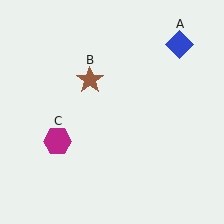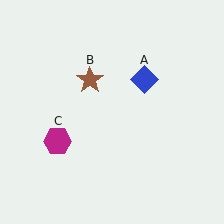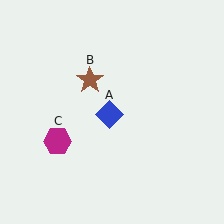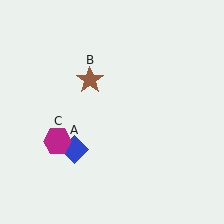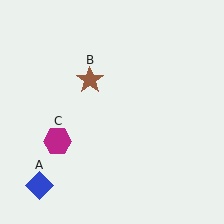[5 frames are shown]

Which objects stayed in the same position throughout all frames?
Brown star (object B) and magenta hexagon (object C) remained stationary.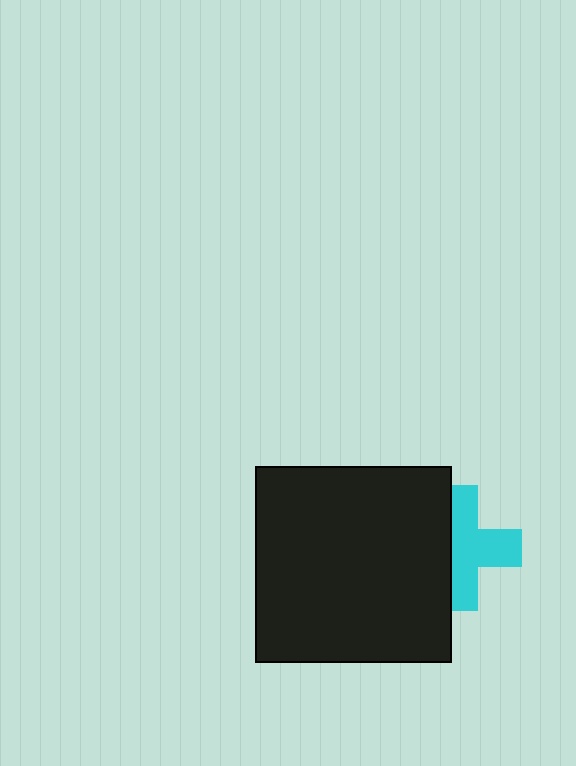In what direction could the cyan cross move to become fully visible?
The cyan cross could move right. That would shift it out from behind the black square entirely.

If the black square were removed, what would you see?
You would see the complete cyan cross.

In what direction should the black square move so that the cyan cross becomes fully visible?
The black square should move left. That is the shortest direction to clear the overlap and leave the cyan cross fully visible.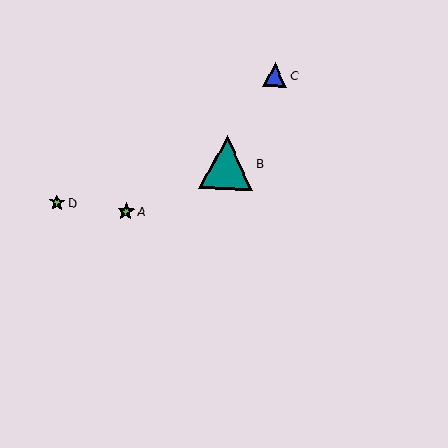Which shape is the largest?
The teal triangle (labeled B) is the largest.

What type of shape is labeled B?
Shape B is a teal triangle.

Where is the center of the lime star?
The center of the lime star is at (126, 212).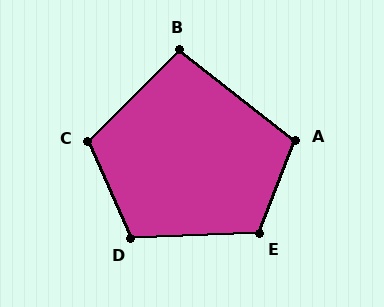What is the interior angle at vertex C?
Approximately 111 degrees (obtuse).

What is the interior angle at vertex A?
Approximately 107 degrees (obtuse).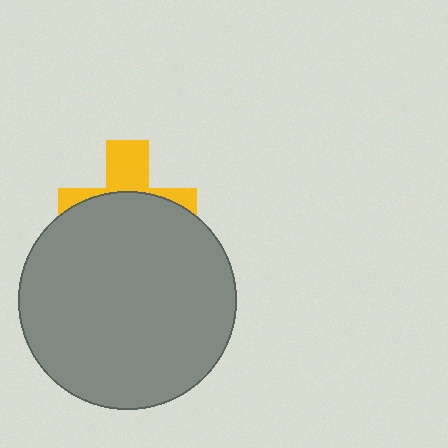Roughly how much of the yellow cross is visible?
A small part of it is visible (roughly 36%).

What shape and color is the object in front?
The object in front is a gray circle.